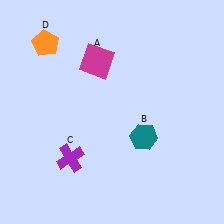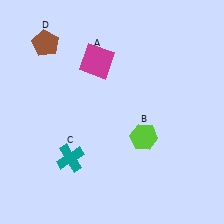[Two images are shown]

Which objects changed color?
B changed from teal to lime. C changed from purple to teal. D changed from orange to brown.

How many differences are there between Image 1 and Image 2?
There are 3 differences between the two images.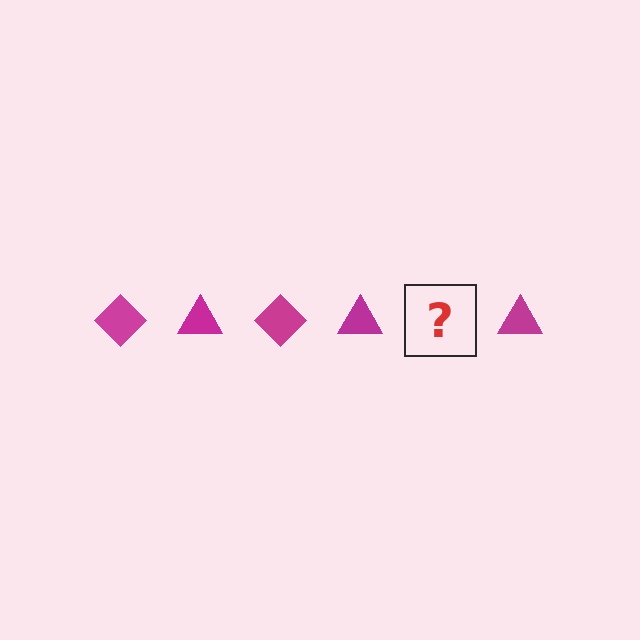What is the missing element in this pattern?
The missing element is a magenta diamond.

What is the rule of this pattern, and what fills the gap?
The rule is that the pattern cycles through diamond, triangle shapes in magenta. The gap should be filled with a magenta diamond.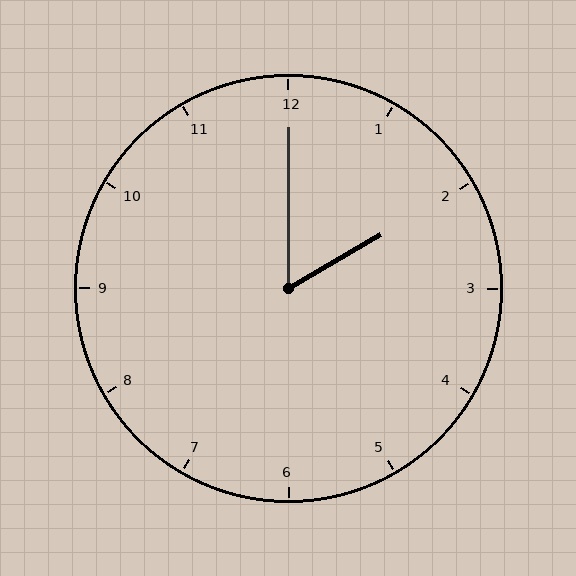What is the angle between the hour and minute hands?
Approximately 60 degrees.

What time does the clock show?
2:00.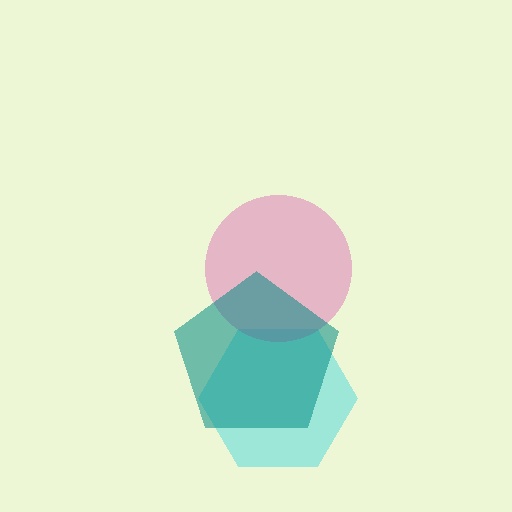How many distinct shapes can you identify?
There are 3 distinct shapes: a cyan hexagon, a pink circle, a teal pentagon.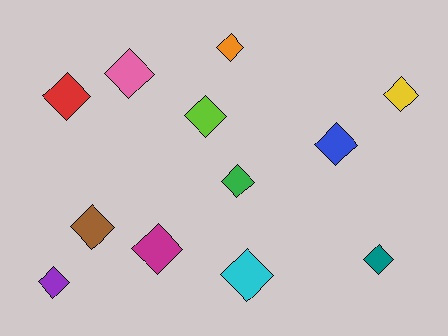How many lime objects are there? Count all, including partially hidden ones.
There is 1 lime object.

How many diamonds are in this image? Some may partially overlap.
There are 12 diamonds.